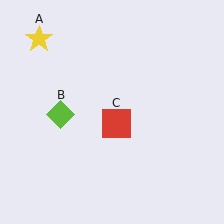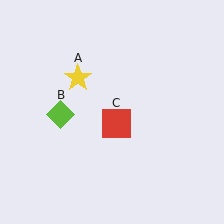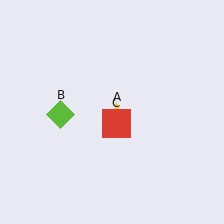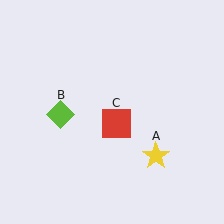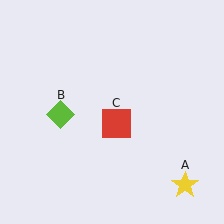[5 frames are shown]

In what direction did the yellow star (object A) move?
The yellow star (object A) moved down and to the right.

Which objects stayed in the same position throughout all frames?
Lime diamond (object B) and red square (object C) remained stationary.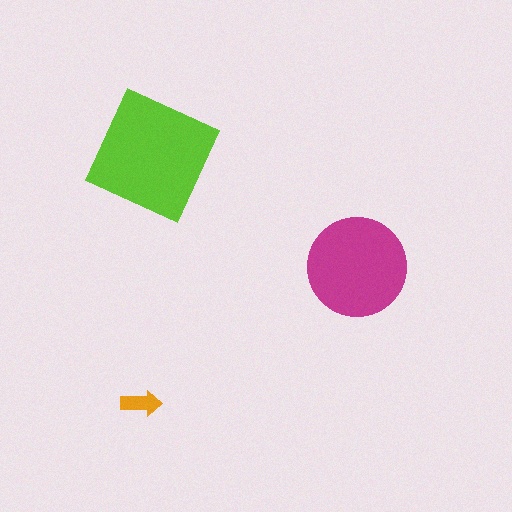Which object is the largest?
The lime square.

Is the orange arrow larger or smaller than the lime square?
Smaller.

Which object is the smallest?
The orange arrow.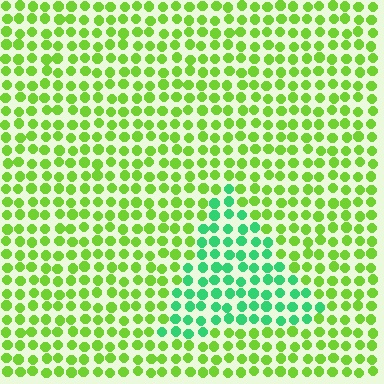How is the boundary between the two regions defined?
The boundary is defined purely by a slight shift in hue (about 48 degrees). Spacing, size, and orientation are identical on both sides.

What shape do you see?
I see a triangle.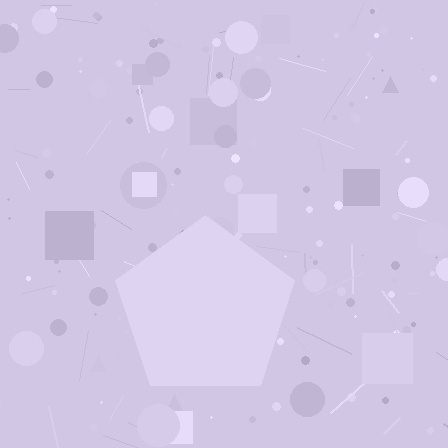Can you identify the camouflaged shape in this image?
The camouflaged shape is a pentagon.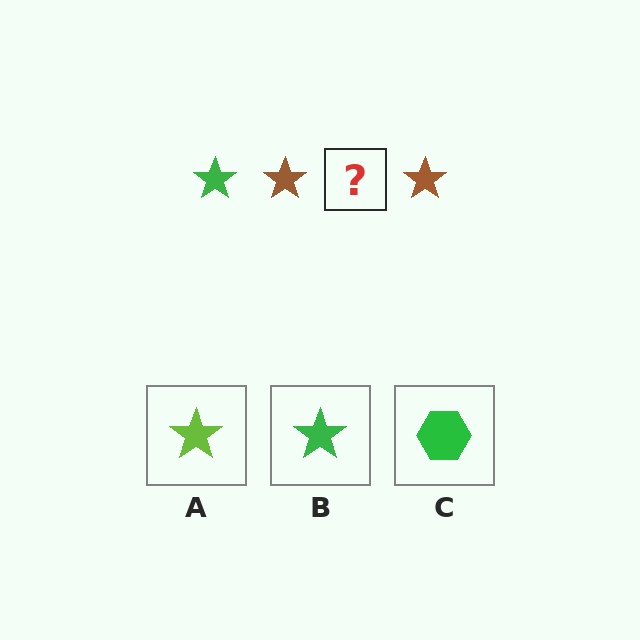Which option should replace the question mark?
Option B.